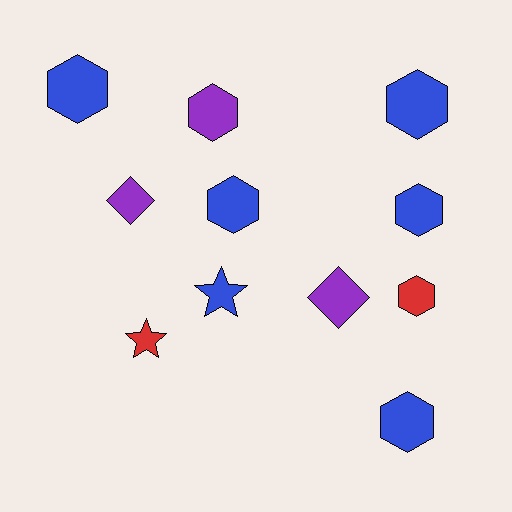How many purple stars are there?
There are no purple stars.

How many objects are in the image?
There are 11 objects.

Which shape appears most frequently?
Hexagon, with 7 objects.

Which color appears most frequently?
Blue, with 6 objects.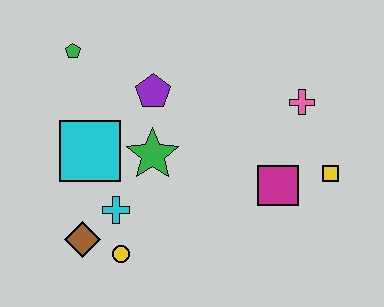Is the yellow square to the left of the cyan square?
No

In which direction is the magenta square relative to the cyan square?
The magenta square is to the right of the cyan square.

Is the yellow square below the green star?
Yes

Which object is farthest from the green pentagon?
The yellow square is farthest from the green pentagon.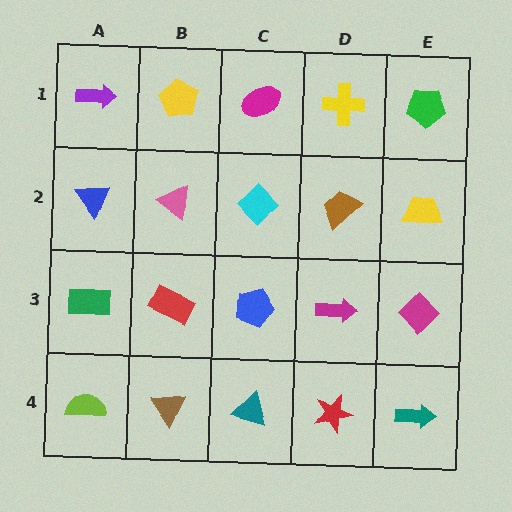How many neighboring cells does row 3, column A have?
3.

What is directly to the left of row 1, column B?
A purple arrow.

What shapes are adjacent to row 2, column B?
A yellow pentagon (row 1, column B), a red rectangle (row 3, column B), a blue triangle (row 2, column A), a cyan diamond (row 2, column C).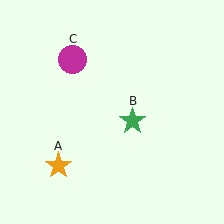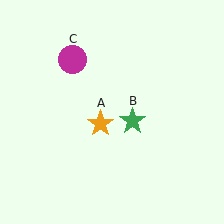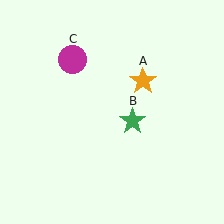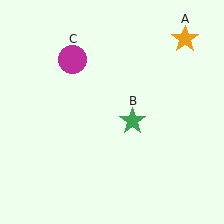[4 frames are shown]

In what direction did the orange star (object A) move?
The orange star (object A) moved up and to the right.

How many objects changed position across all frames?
1 object changed position: orange star (object A).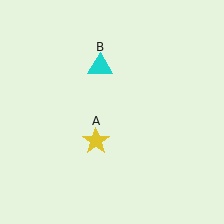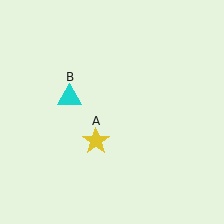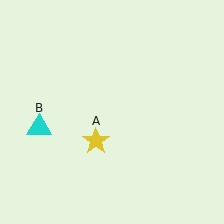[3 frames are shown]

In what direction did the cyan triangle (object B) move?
The cyan triangle (object B) moved down and to the left.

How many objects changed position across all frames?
1 object changed position: cyan triangle (object B).